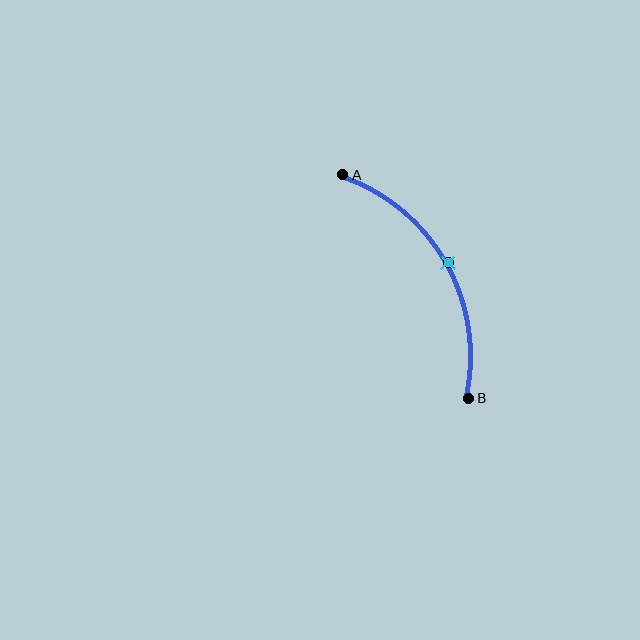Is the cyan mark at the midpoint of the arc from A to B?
Yes. The cyan mark lies on the arc at equal arc-length from both A and B — it is the arc midpoint.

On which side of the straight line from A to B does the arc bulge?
The arc bulges to the right of the straight line connecting A and B.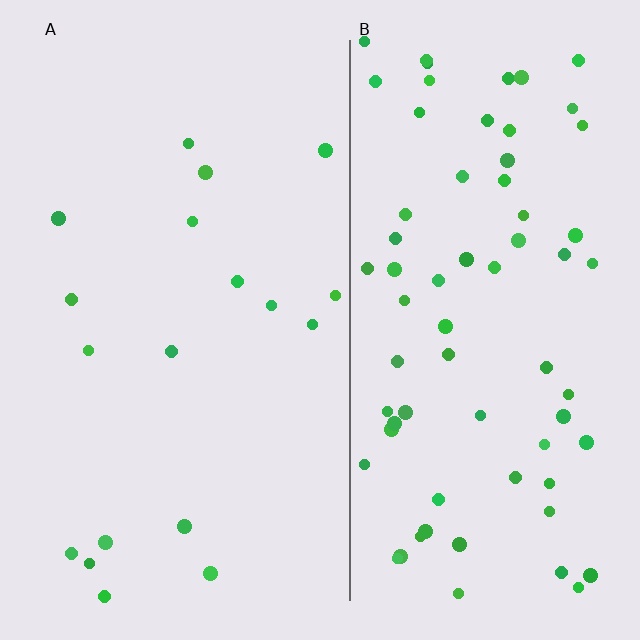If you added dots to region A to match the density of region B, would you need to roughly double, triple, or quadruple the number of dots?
Approximately quadruple.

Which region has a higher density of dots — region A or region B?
B (the right).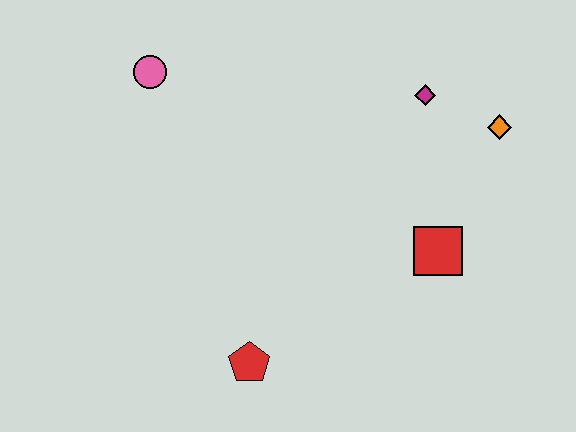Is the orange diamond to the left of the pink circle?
No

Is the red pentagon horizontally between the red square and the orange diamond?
No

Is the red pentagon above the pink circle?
No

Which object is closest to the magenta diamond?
The orange diamond is closest to the magenta diamond.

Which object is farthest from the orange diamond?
The pink circle is farthest from the orange diamond.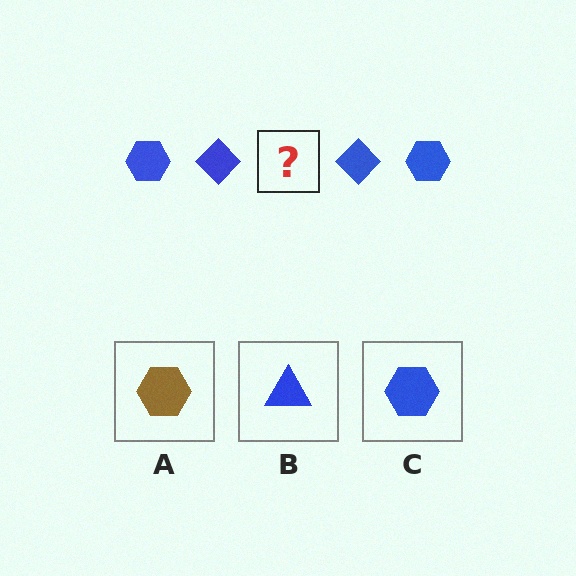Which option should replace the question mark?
Option C.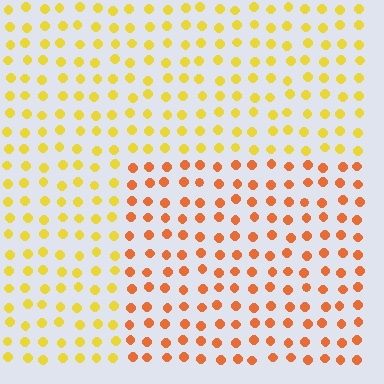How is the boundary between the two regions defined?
The boundary is defined purely by a slight shift in hue (about 36 degrees). Spacing, size, and orientation are identical on both sides.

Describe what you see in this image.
The image is filled with small yellow elements in a uniform arrangement. A rectangle-shaped region is visible where the elements are tinted to a slightly different hue, forming a subtle color boundary.